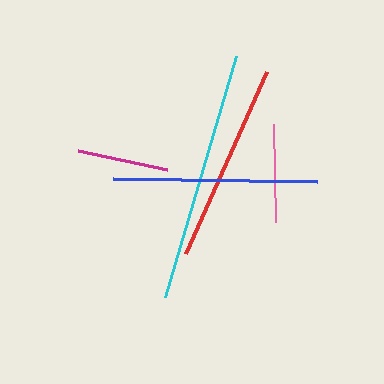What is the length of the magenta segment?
The magenta segment is approximately 92 pixels long.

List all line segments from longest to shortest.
From longest to shortest: cyan, blue, red, pink, magenta.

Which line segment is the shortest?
The magenta line is the shortest at approximately 92 pixels.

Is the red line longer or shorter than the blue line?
The blue line is longer than the red line.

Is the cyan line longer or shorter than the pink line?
The cyan line is longer than the pink line.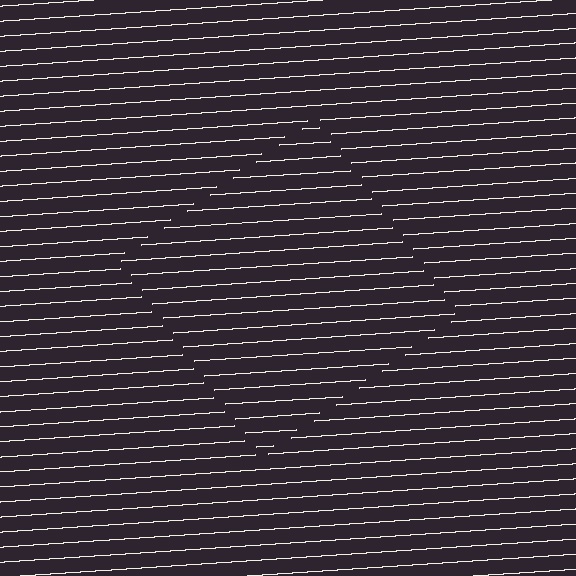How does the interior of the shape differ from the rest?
The interior of the shape contains the same grating, shifted by half a period — the contour is defined by the phase discontinuity where line-ends from the inner and outer gratings abut.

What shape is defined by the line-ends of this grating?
An illusory square. The interior of the shape contains the same grating, shifted by half a period — the contour is defined by the phase discontinuity where line-ends from the inner and outer gratings abut.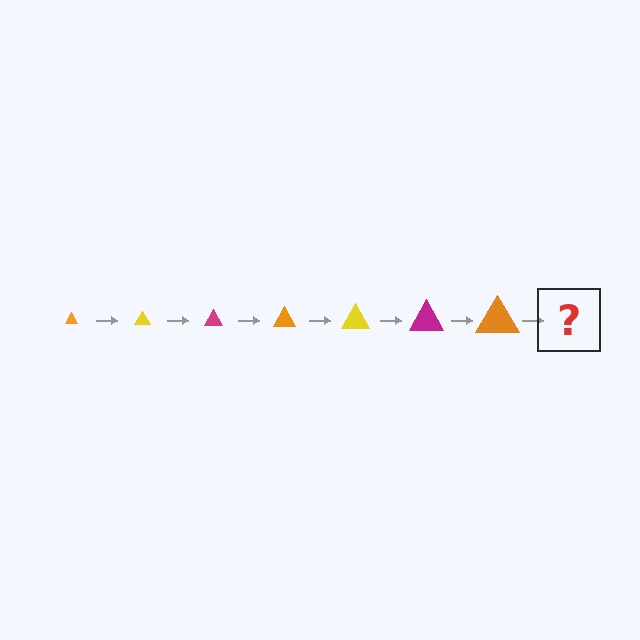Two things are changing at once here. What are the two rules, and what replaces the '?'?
The two rules are that the triangle grows larger each step and the color cycles through orange, yellow, and magenta. The '?' should be a yellow triangle, larger than the previous one.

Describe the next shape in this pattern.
It should be a yellow triangle, larger than the previous one.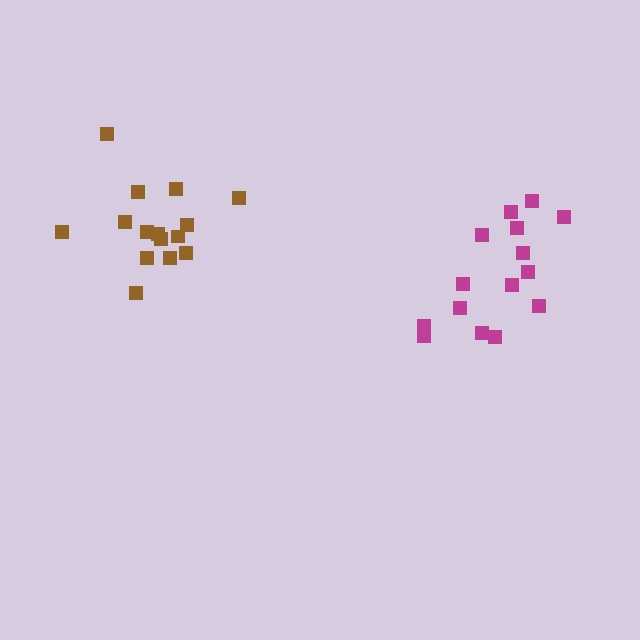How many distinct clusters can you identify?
There are 2 distinct clusters.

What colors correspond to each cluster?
The clusters are colored: magenta, brown.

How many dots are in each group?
Group 1: 15 dots, Group 2: 15 dots (30 total).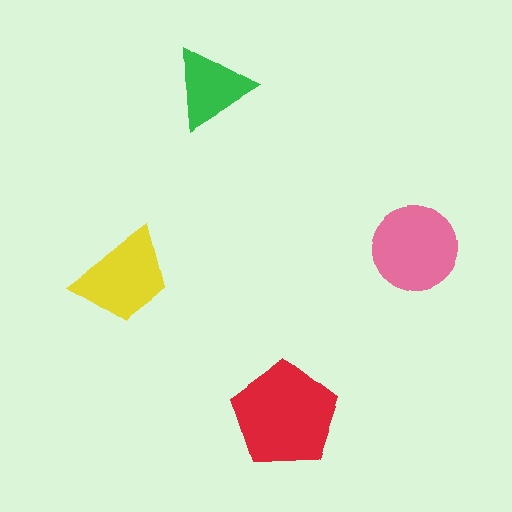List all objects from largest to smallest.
The red pentagon, the pink circle, the yellow trapezoid, the green triangle.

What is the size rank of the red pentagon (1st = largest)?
1st.